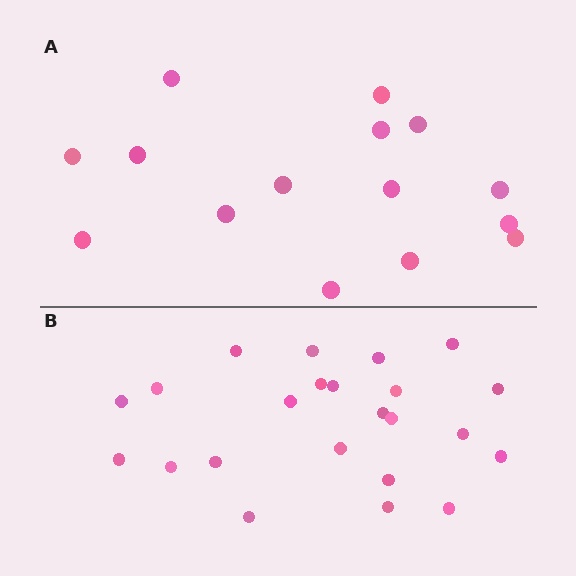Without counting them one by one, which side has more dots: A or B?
Region B (the bottom region) has more dots.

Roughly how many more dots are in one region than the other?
Region B has roughly 8 or so more dots than region A.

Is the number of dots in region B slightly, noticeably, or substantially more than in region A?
Region B has substantially more. The ratio is roughly 1.5 to 1.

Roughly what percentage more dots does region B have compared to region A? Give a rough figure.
About 55% more.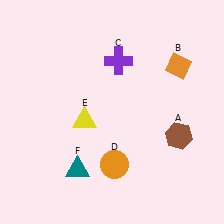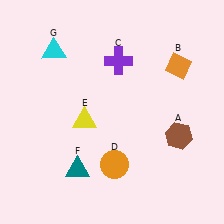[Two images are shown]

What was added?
A cyan triangle (G) was added in Image 2.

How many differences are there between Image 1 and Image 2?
There is 1 difference between the two images.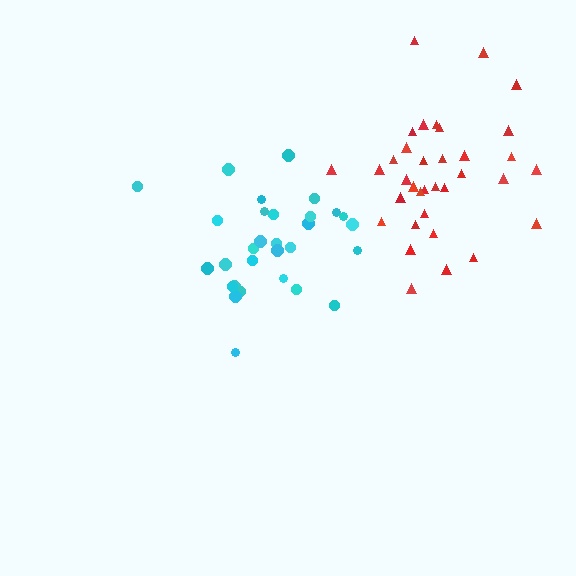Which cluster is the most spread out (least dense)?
Red.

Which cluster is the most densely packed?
Cyan.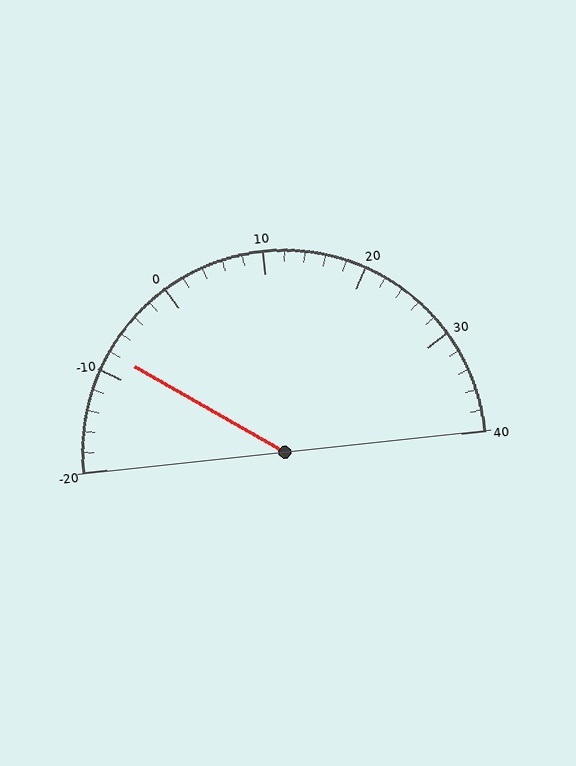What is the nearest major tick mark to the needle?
The nearest major tick mark is -10.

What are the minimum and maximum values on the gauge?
The gauge ranges from -20 to 40.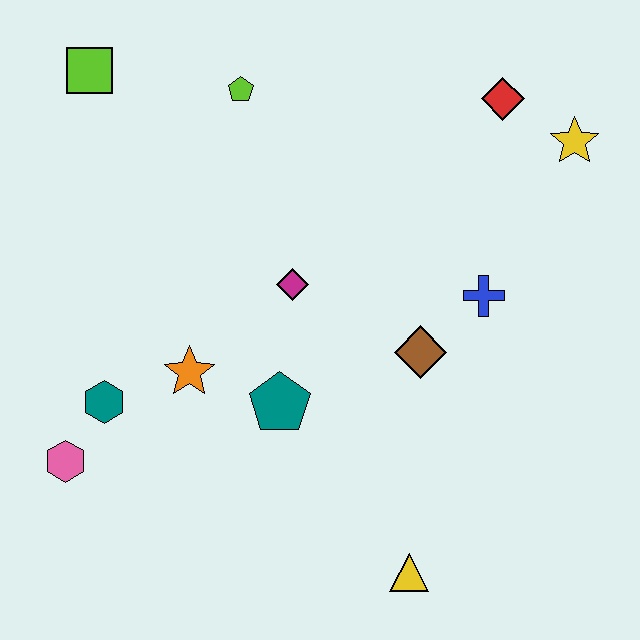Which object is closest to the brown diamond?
The blue cross is closest to the brown diamond.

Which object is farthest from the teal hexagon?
The yellow star is farthest from the teal hexagon.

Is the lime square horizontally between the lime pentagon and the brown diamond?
No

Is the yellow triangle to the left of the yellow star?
Yes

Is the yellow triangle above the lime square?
No